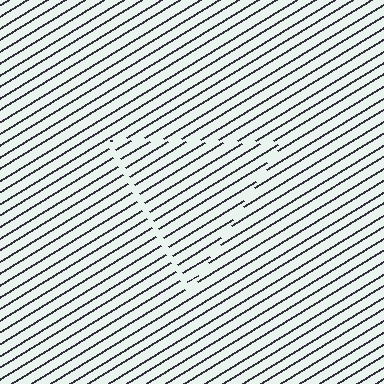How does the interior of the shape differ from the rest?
The interior of the shape contains the same grating, shifted by half a period — the contour is defined by the phase discontinuity where line-ends from the inner and outer gratings abut.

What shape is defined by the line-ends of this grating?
An illusory triangle. The interior of the shape contains the same grating, shifted by half a period — the contour is defined by the phase discontinuity where line-ends from the inner and outer gratings abut.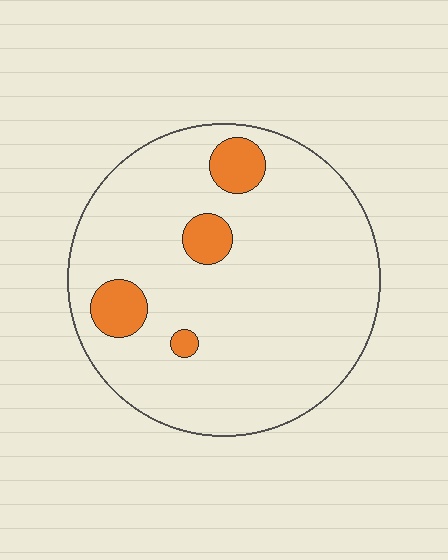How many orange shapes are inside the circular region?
4.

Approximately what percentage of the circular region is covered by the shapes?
Approximately 10%.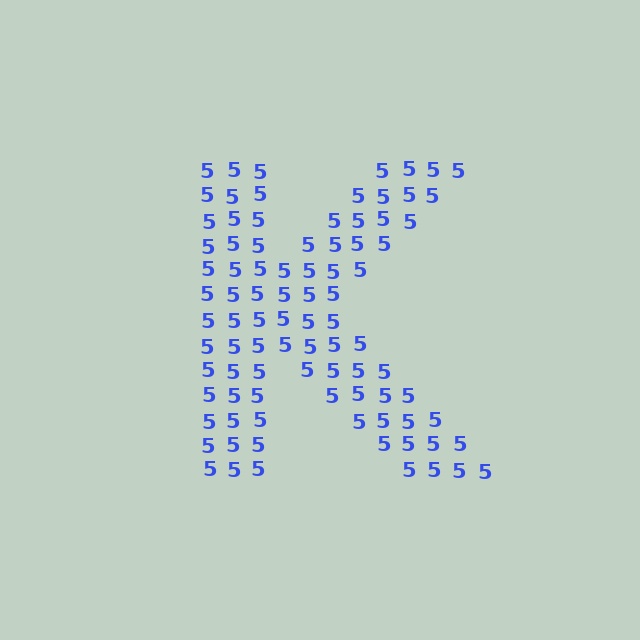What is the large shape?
The large shape is the letter K.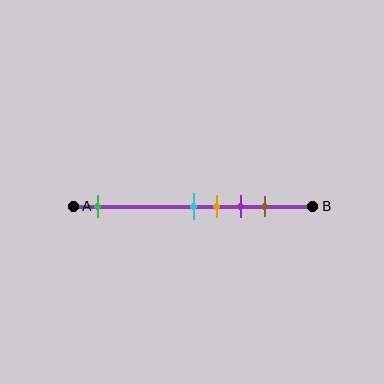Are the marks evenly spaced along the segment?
No, the marks are not evenly spaced.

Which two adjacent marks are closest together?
The cyan and orange marks are the closest adjacent pair.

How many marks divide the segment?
There are 5 marks dividing the segment.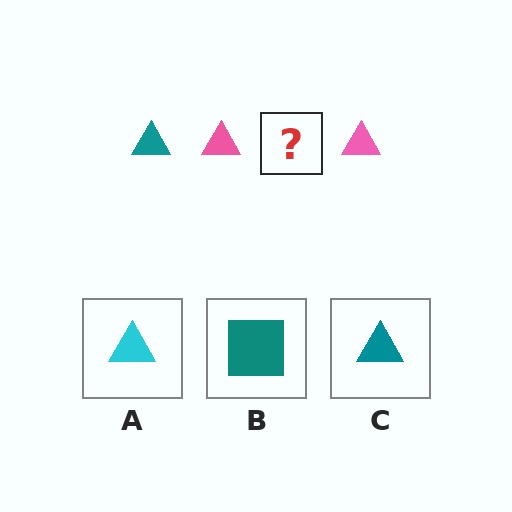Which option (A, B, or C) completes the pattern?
C.